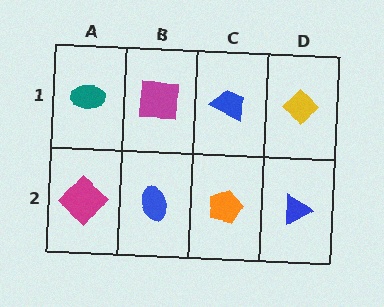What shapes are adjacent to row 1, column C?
An orange pentagon (row 2, column C), a magenta square (row 1, column B), a yellow diamond (row 1, column D).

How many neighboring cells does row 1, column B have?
3.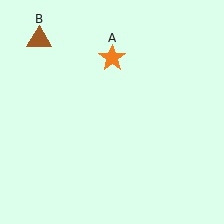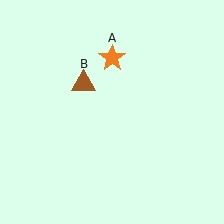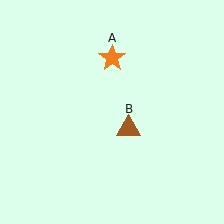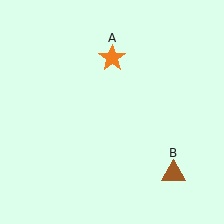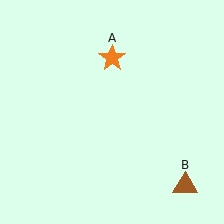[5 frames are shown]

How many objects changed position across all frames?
1 object changed position: brown triangle (object B).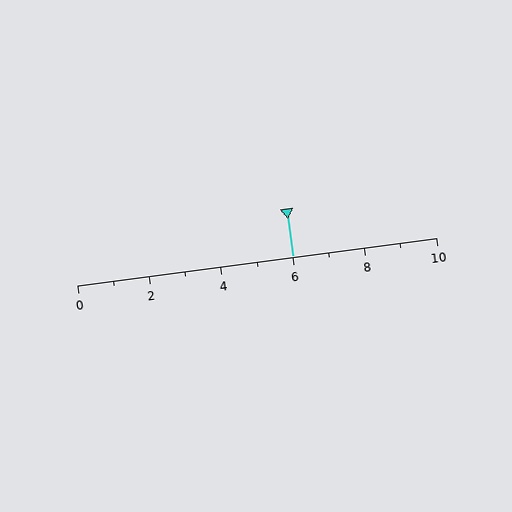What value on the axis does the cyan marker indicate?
The marker indicates approximately 6.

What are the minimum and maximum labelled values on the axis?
The axis runs from 0 to 10.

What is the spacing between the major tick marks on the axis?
The major ticks are spaced 2 apart.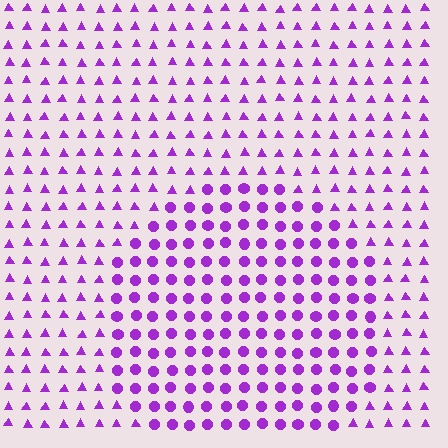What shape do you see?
I see a circle.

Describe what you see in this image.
The image is filled with small purple elements arranged in a uniform grid. A circle-shaped region contains circles, while the surrounding area contains triangles. The boundary is defined purely by the change in element shape.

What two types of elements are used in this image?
The image uses circles inside the circle region and triangles outside it.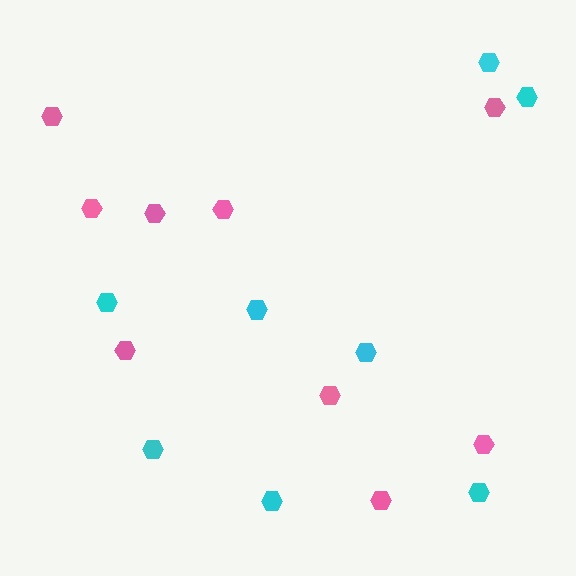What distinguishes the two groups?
There are 2 groups: one group of cyan hexagons (8) and one group of pink hexagons (9).